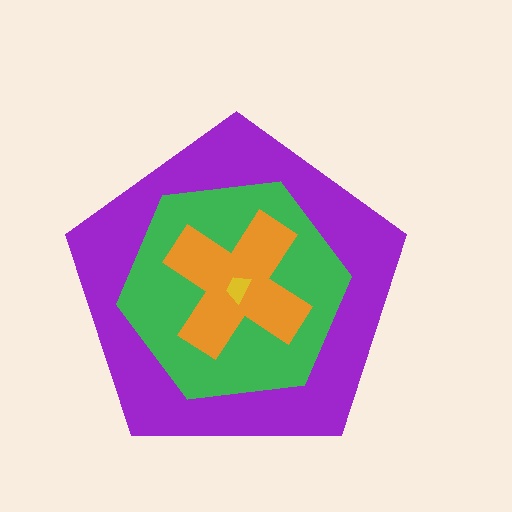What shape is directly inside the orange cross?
The yellow trapezoid.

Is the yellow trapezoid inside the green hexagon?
Yes.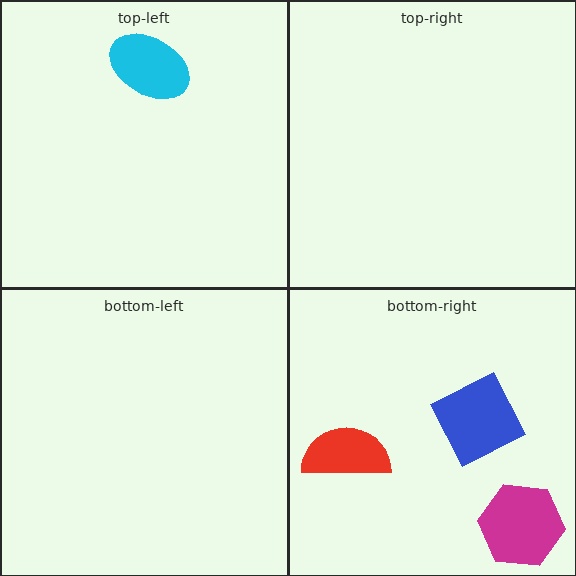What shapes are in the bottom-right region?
The red semicircle, the magenta hexagon, the blue diamond.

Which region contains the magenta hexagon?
The bottom-right region.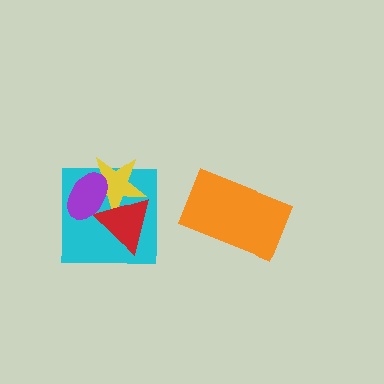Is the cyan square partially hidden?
Yes, it is partially covered by another shape.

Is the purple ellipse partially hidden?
No, no other shape covers it.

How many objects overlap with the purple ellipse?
3 objects overlap with the purple ellipse.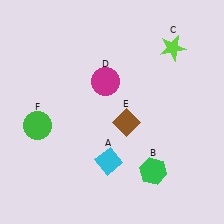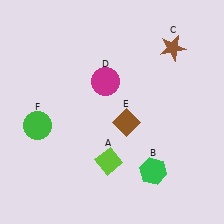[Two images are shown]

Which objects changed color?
A changed from cyan to lime. C changed from lime to brown.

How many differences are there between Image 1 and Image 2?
There are 2 differences between the two images.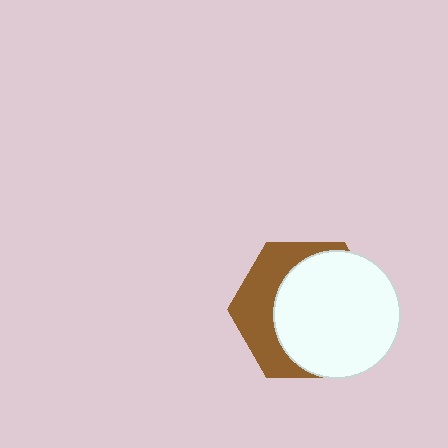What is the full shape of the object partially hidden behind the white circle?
The partially hidden object is a brown hexagon.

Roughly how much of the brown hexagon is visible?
A small part of it is visible (roughly 37%).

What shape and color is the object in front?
The object in front is a white circle.